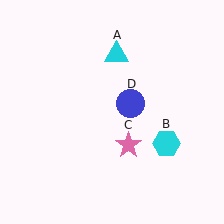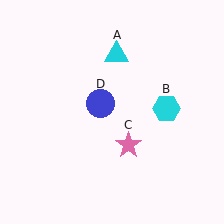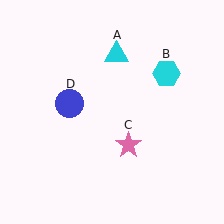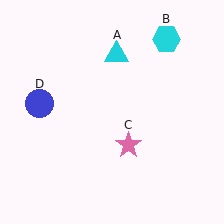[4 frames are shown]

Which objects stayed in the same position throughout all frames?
Cyan triangle (object A) and pink star (object C) remained stationary.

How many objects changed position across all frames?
2 objects changed position: cyan hexagon (object B), blue circle (object D).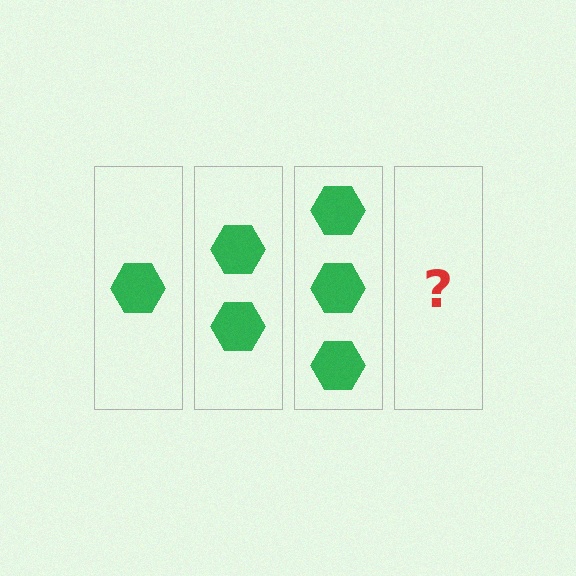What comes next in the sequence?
The next element should be 4 hexagons.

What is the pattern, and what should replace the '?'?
The pattern is that each step adds one more hexagon. The '?' should be 4 hexagons.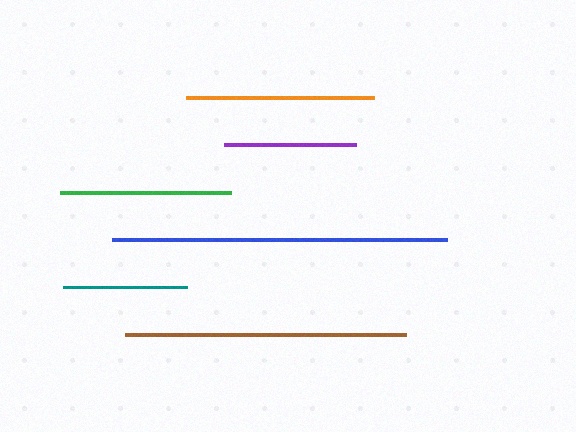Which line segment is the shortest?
The teal line is the shortest at approximately 124 pixels.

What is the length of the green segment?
The green segment is approximately 171 pixels long.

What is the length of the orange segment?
The orange segment is approximately 188 pixels long.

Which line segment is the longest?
The blue line is the longest at approximately 336 pixels.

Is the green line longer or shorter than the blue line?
The blue line is longer than the green line.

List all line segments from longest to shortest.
From longest to shortest: blue, brown, orange, green, purple, teal.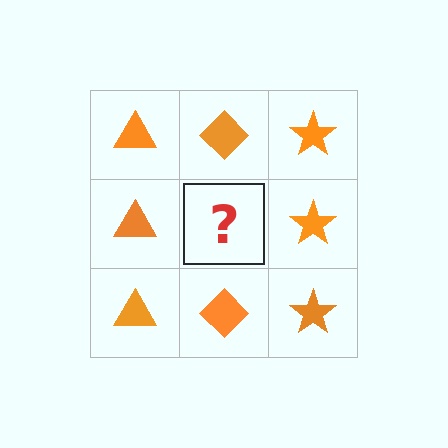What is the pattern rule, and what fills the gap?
The rule is that each column has a consistent shape. The gap should be filled with an orange diamond.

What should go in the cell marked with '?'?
The missing cell should contain an orange diamond.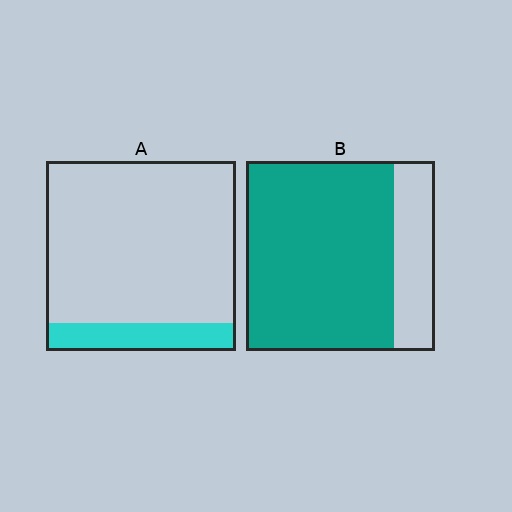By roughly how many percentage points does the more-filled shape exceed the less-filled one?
By roughly 65 percentage points (B over A).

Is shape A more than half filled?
No.